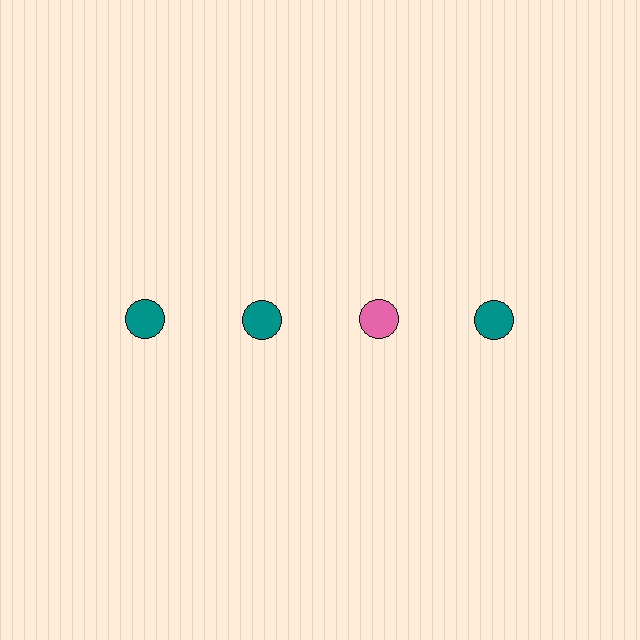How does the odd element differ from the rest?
It has a different color: pink instead of teal.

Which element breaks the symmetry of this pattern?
The pink circle in the top row, center column breaks the symmetry. All other shapes are teal circles.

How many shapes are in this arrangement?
There are 4 shapes arranged in a grid pattern.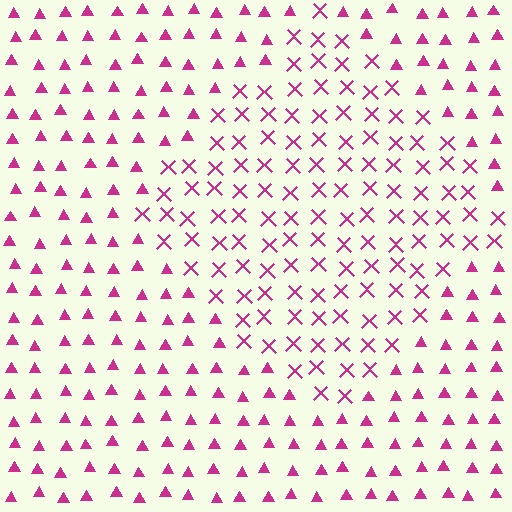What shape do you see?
I see a diamond.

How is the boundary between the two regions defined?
The boundary is defined by a change in element shape: X marks inside vs. triangles outside. All elements share the same color and spacing.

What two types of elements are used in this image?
The image uses X marks inside the diamond region and triangles outside it.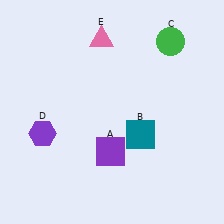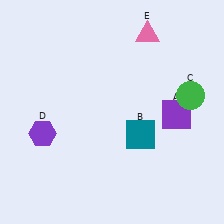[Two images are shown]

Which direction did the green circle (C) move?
The green circle (C) moved down.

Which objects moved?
The objects that moved are: the purple square (A), the green circle (C), the pink triangle (E).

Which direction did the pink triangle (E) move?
The pink triangle (E) moved right.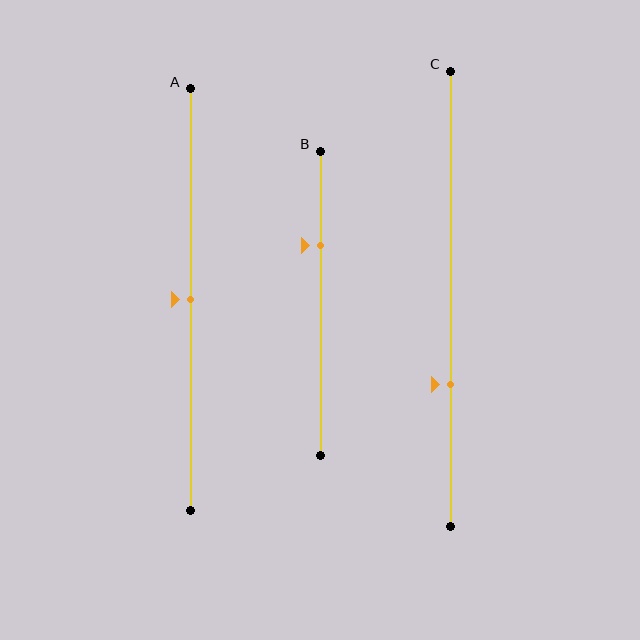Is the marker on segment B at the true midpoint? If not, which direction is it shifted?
No, the marker on segment B is shifted upward by about 19% of the segment length.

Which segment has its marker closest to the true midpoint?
Segment A has its marker closest to the true midpoint.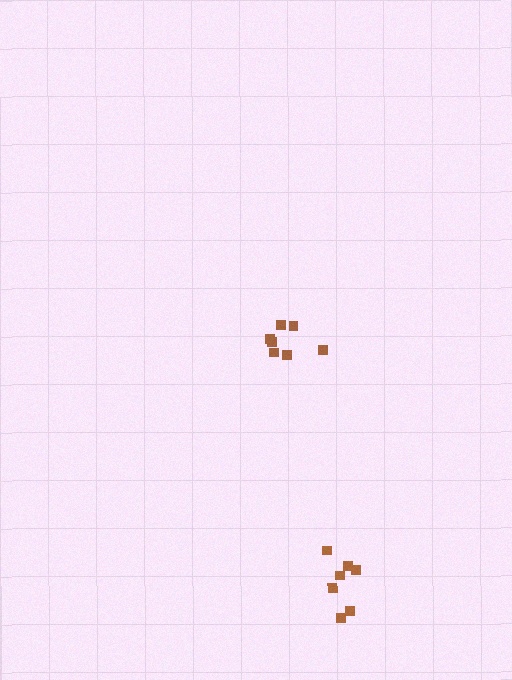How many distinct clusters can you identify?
There are 2 distinct clusters.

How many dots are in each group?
Group 1: 7 dots, Group 2: 7 dots (14 total).